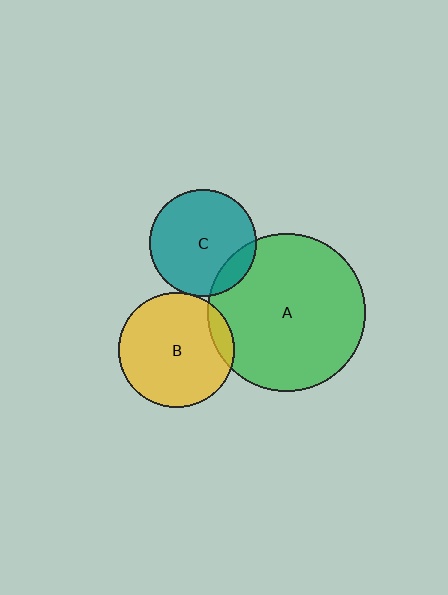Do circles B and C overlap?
Yes.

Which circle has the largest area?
Circle A (green).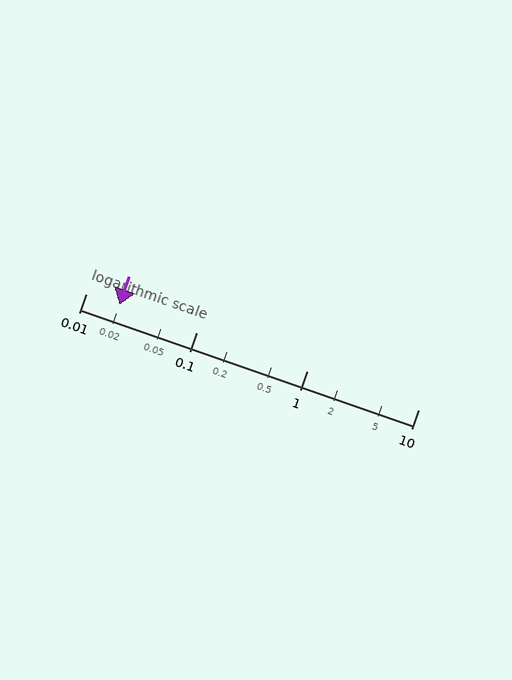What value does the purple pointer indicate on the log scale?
The pointer indicates approximately 0.02.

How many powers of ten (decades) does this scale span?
The scale spans 3 decades, from 0.01 to 10.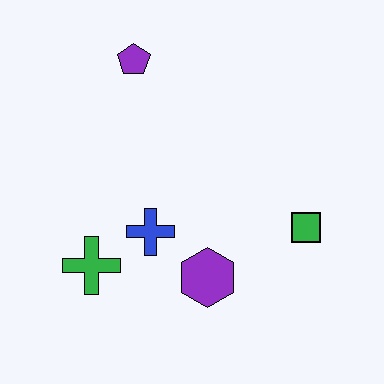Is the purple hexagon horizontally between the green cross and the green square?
Yes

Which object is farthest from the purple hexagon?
The purple pentagon is farthest from the purple hexagon.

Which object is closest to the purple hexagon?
The blue cross is closest to the purple hexagon.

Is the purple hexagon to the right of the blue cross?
Yes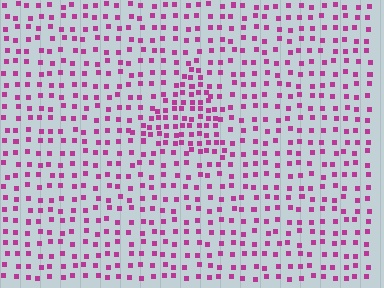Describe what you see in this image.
The image contains small magenta elements arranged at two different densities. A triangle-shaped region is visible where the elements are more densely packed than the surrounding area.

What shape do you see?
I see a triangle.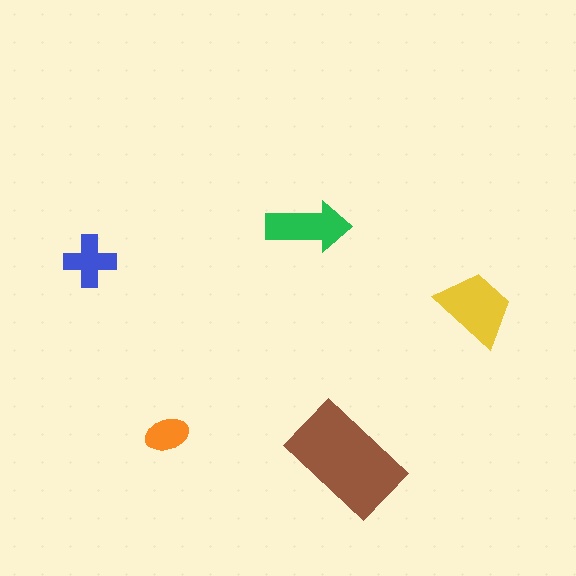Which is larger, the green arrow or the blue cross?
The green arrow.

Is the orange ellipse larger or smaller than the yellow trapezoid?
Smaller.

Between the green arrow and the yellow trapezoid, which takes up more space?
The yellow trapezoid.